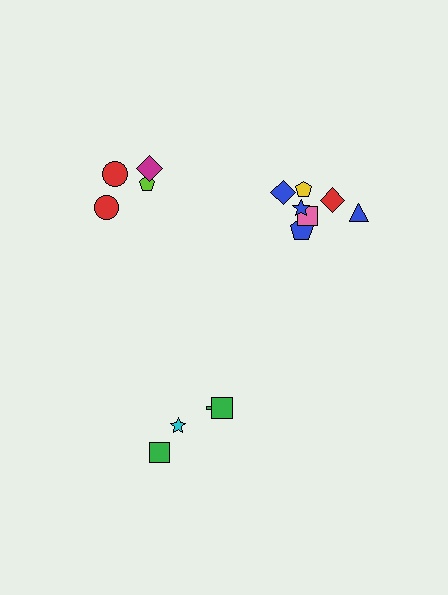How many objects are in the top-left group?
There are 4 objects.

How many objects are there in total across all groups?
There are 15 objects.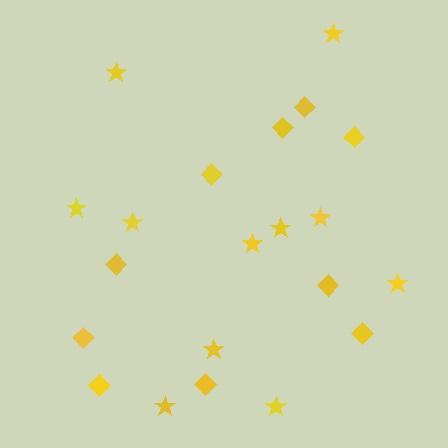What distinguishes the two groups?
There are 2 groups: one group of stars (11) and one group of diamonds (10).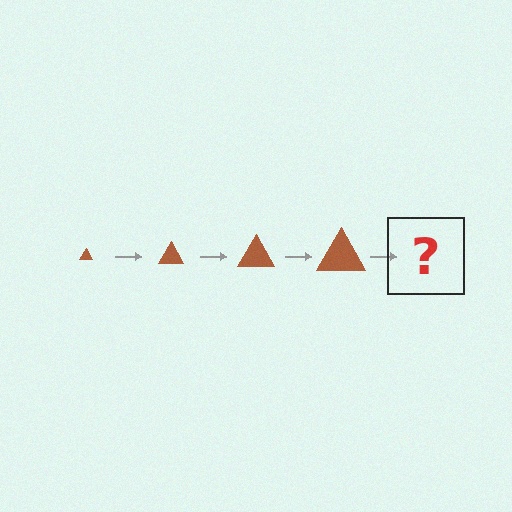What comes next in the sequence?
The next element should be a brown triangle, larger than the previous one.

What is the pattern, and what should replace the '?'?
The pattern is that the triangle gets progressively larger each step. The '?' should be a brown triangle, larger than the previous one.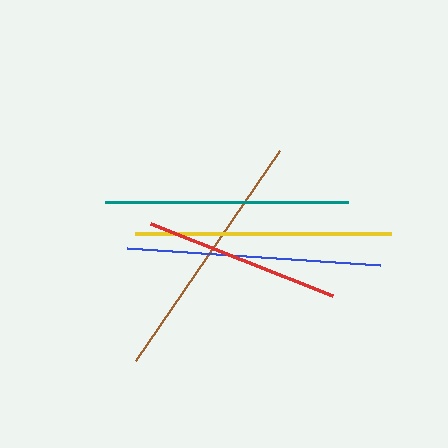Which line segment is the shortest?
The red line is the shortest at approximately 196 pixels.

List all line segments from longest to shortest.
From longest to shortest: yellow, brown, blue, teal, red.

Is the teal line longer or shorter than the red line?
The teal line is longer than the red line.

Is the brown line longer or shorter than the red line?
The brown line is longer than the red line.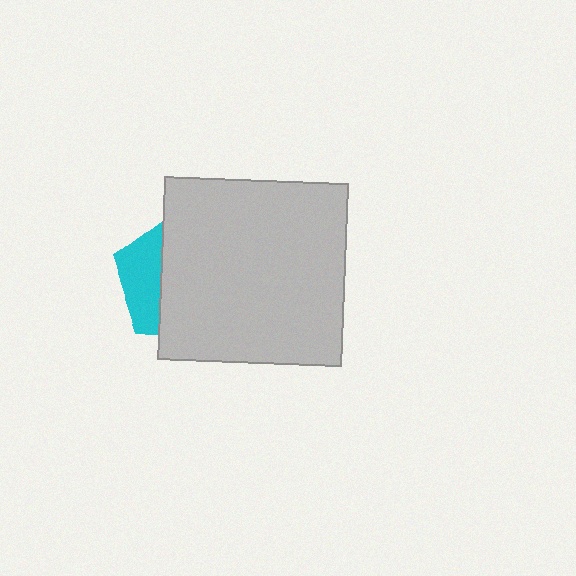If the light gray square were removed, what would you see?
You would see the complete cyan pentagon.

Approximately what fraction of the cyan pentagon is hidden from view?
Roughly 69% of the cyan pentagon is hidden behind the light gray square.